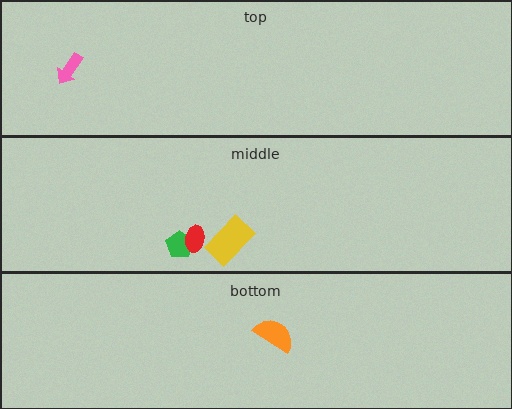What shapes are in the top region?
The pink arrow.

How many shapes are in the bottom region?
1.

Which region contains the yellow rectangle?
The middle region.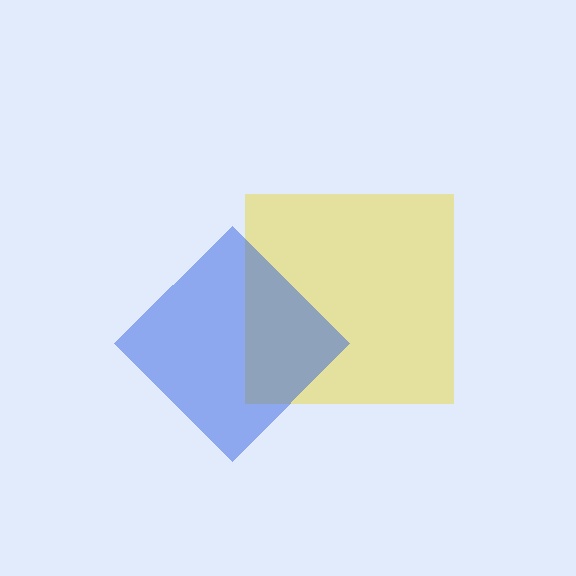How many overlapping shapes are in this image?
There are 2 overlapping shapes in the image.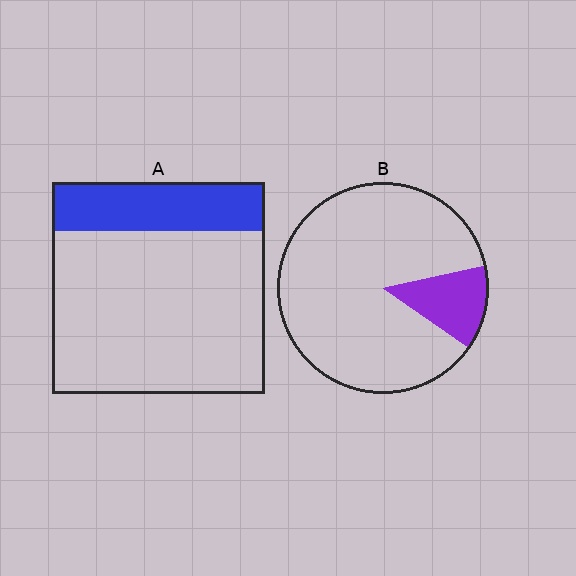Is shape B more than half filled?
No.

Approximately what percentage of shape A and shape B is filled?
A is approximately 25% and B is approximately 15%.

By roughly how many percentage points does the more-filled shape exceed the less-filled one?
By roughly 10 percentage points (A over B).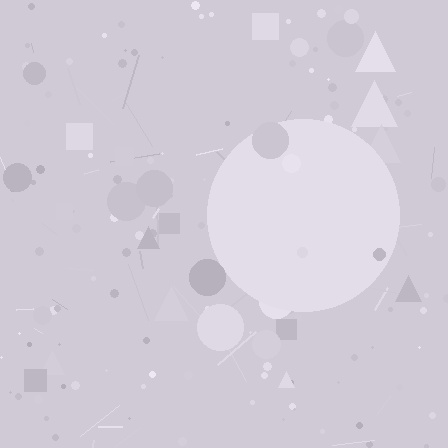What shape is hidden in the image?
A circle is hidden in the image.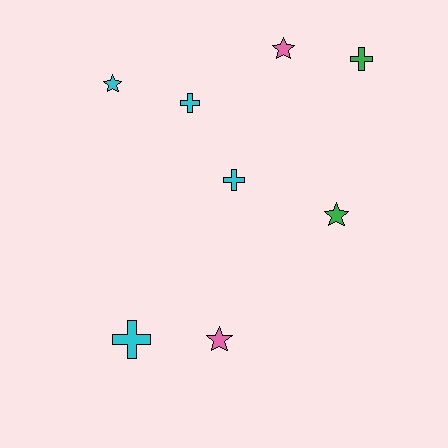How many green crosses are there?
There is 1 green cross.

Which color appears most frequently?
Cyan, with 4 objects.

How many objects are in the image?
There are 8 objects.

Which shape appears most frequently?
Cross, with 4 objects.